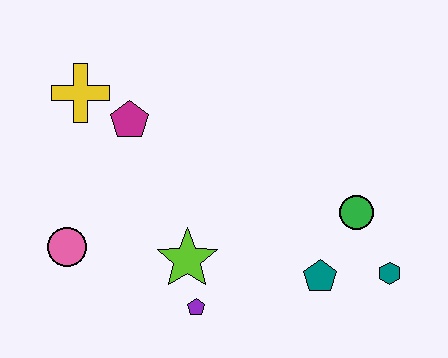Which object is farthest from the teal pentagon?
The yellow cross is farthest from the teal pentagon.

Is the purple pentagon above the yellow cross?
No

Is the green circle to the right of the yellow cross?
Yes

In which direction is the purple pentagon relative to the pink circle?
The purple pentagon is to the right of the pink circle.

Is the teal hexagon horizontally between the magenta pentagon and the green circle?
No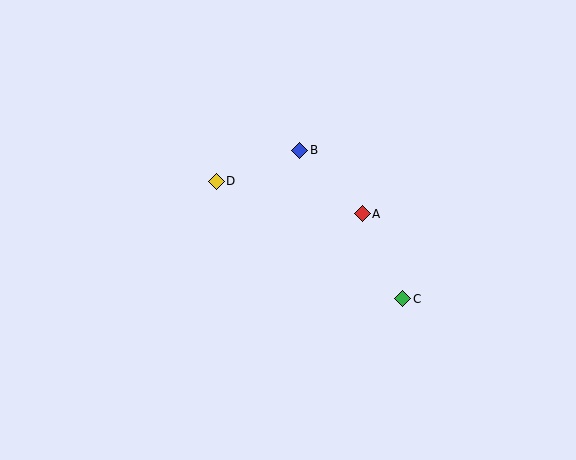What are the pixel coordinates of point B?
Point B is at (300, 150).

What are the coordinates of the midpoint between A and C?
The midpoint between A and C is at (382, 256).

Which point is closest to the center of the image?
Point A at (362, 214) is closest to the center.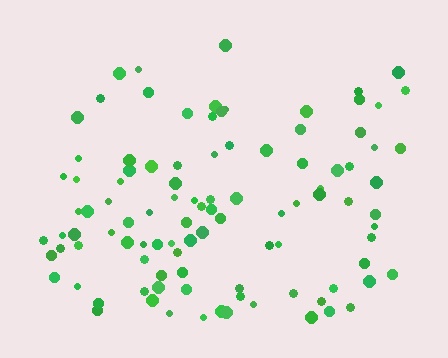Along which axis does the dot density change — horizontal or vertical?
Vertical.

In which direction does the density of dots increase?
From top to bottom, with the bottom side densest.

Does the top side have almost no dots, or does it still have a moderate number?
Still a moderate number, just noticeably fewer than the bottom.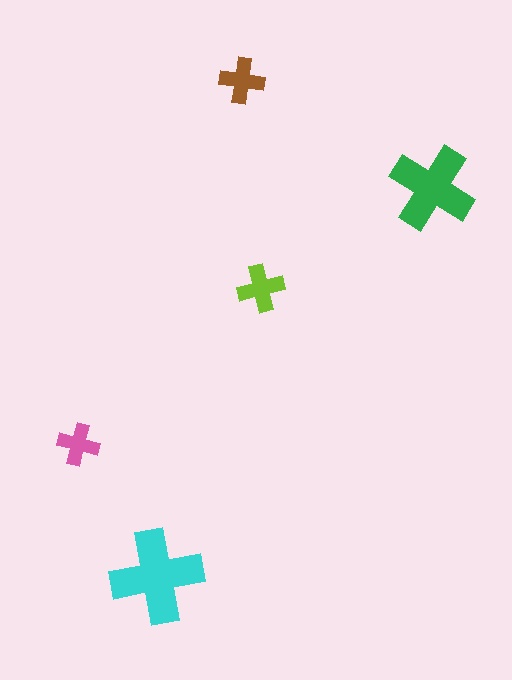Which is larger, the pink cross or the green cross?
The green one.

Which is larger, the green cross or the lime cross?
The green one.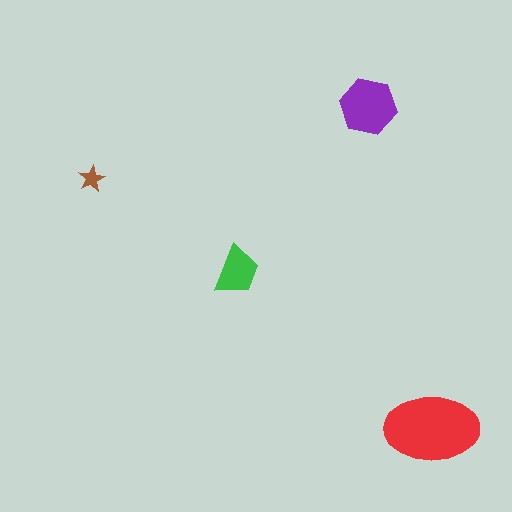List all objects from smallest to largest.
The brown star, the green trapezoid, the purple hexagon, the red ellipse.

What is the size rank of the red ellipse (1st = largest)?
1st.